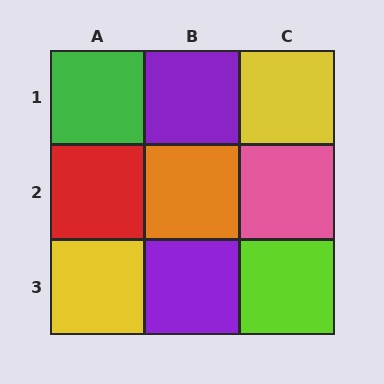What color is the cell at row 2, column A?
Red.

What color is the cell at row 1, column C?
Yellow.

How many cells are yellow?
2 cells are yellow.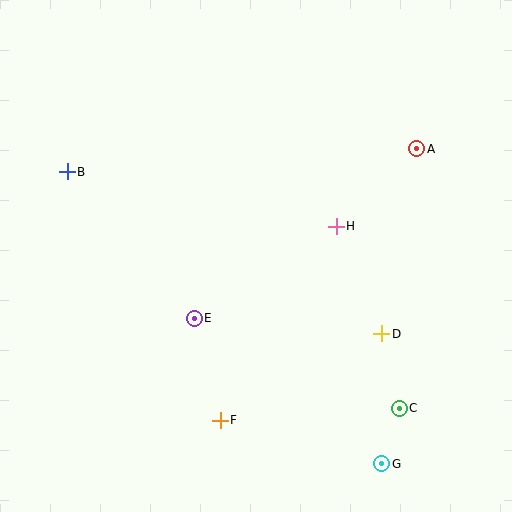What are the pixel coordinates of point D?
Point D is at (382, 334).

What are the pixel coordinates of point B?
Point B is at (67, 172).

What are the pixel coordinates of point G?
Point G is at (382, 464).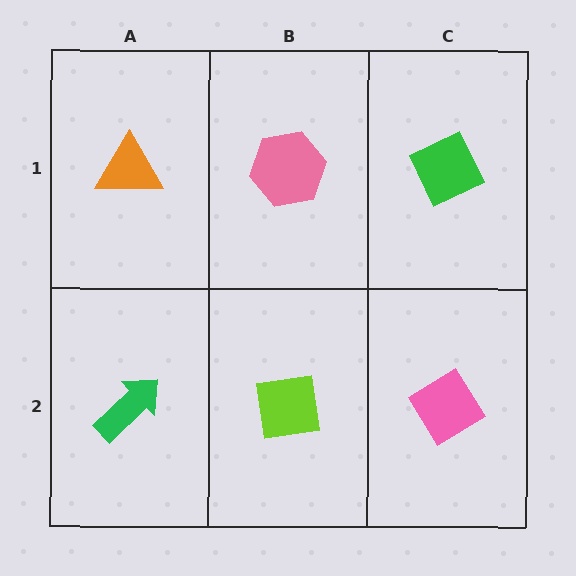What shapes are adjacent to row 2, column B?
A pink hexagon (row 1, column B), a green arrow (row 2, column A), a pink diamond (row 2, column C).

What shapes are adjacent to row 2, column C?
A green diamond (row 1, column C), a lime square (row 2, column B).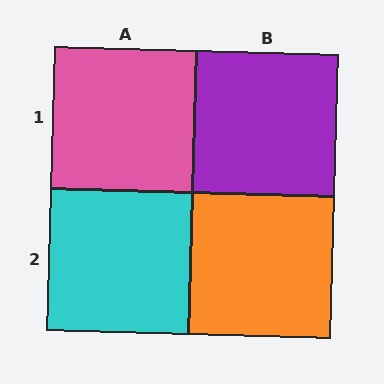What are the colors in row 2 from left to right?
Cyan, orange.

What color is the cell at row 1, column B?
Purple.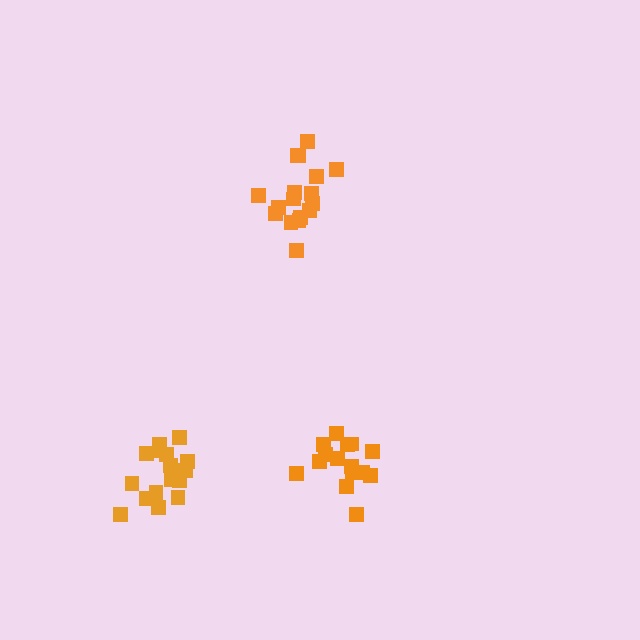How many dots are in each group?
Group 1: 15 dots, Group 2: 17 dots, Group 3: 17 dots (49 total).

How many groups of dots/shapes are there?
There are 3 groups.